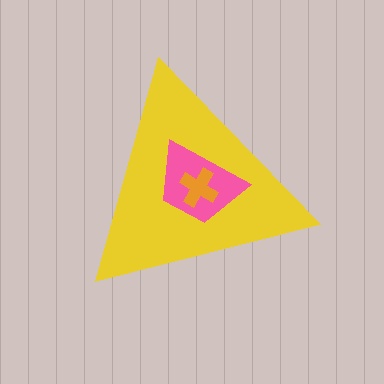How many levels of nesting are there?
3.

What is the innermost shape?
The orange cross.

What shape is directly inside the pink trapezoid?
The orange cross.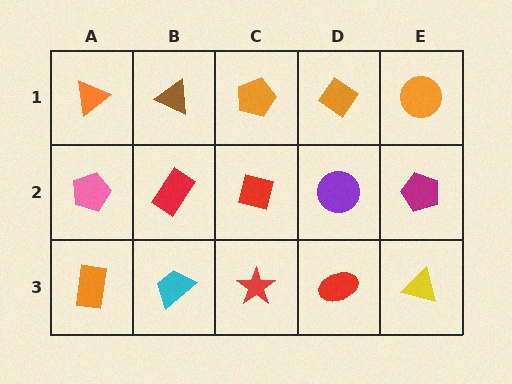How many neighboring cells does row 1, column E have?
2.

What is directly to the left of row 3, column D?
A red star.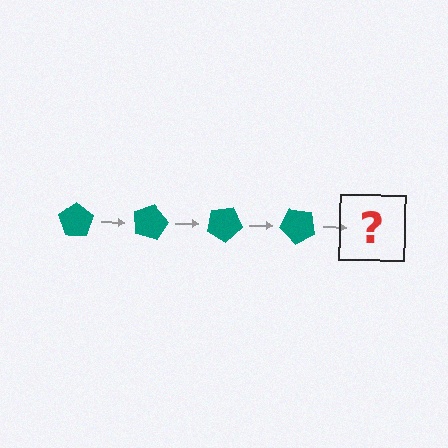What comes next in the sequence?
The next element should be a teal pentagon rotated 60 degrees.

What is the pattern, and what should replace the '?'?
The pattern is that the pentagon rotates 15 degrees each step. The '?' should be a teal pentagon rotated 60 degrees.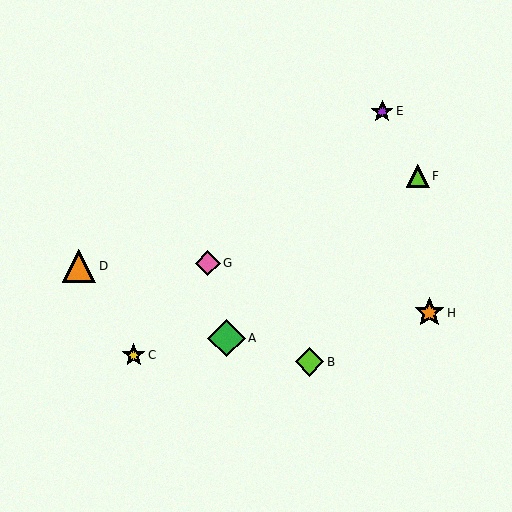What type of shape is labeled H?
Shape H is an orange star.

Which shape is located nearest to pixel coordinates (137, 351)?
The yellow star (labeled C) at (134, 355) is nearest to that location.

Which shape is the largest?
The green diamond (labeled A) is the largest.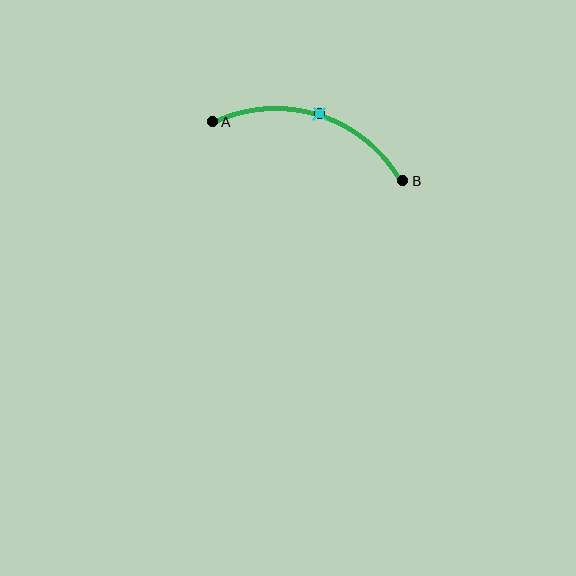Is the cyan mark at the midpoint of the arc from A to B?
Yes. The cyan mark lies on the arc at equal arc-length from both A and B — it is the arc midpoint.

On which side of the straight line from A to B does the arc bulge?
The arc bulges above the straight line connecting A and B.